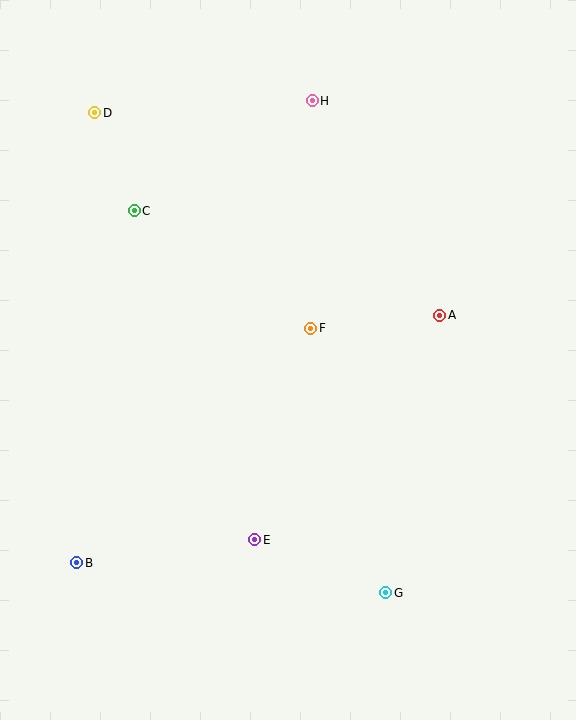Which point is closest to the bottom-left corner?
Point B is closest to the bottom-left corner.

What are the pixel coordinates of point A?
Point A is at (440, 315).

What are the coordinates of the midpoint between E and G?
The midpoint between E and G is at (320, 566).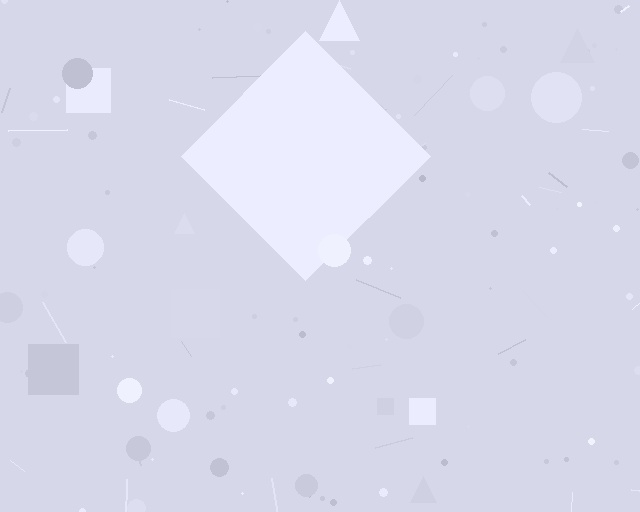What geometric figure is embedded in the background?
A diamond is embedded in the background.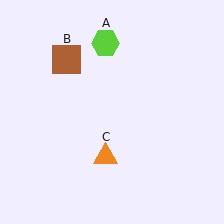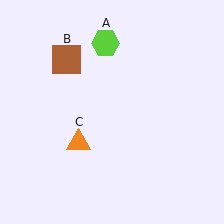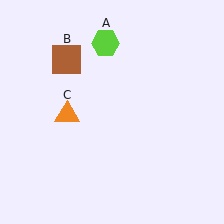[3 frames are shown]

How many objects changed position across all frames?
1 object changed position: orange triangle (object C).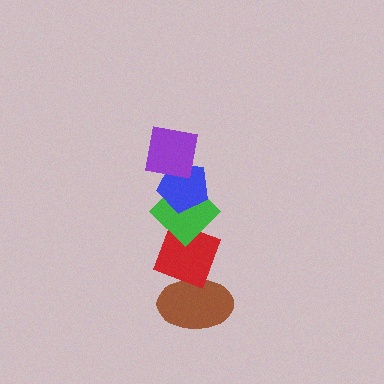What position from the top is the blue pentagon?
The blue pentagon is 2nd from the top.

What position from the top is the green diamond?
The green diamond is 3rd from the top.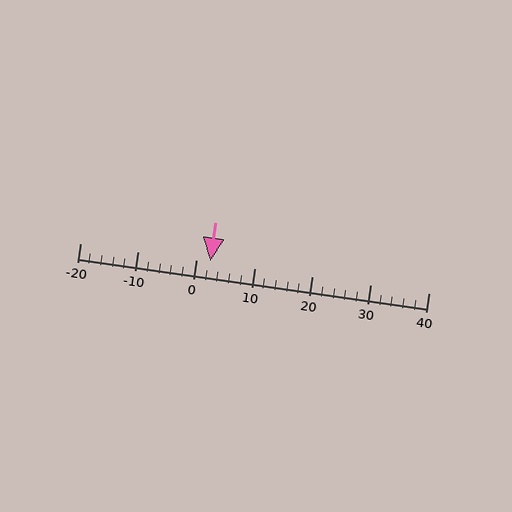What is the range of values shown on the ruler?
The ruler shows values from -20 to 40.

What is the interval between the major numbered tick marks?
The major tick marks are spaced 10 units apart.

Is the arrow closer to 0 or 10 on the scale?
The arrow is closer to 0.